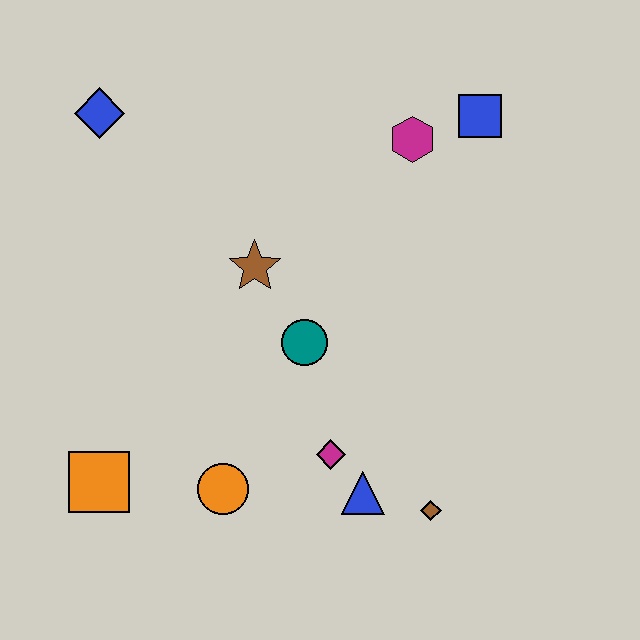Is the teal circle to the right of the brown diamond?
No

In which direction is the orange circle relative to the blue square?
The orange circle is below the blue square.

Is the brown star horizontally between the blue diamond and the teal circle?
Yes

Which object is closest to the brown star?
The teal circle is closest to the brown star.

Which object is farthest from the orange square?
The blue square is farthest from the orange square.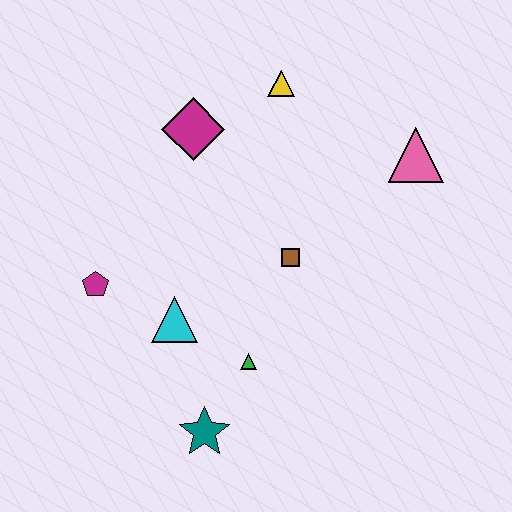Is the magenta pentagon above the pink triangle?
No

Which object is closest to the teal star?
The green triangle is closest to the teal star.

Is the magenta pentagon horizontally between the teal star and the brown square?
No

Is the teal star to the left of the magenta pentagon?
No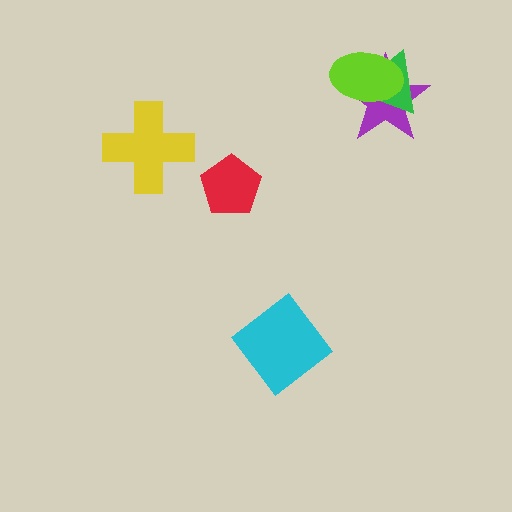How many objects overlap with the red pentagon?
0 objects overlap with the red pentagon.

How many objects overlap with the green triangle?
2 objects overlap with the green triangle.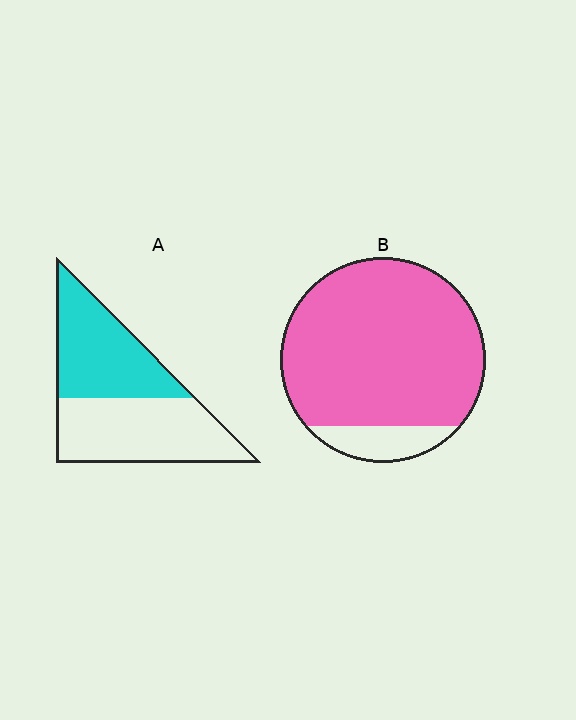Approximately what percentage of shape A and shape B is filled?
A is approximately 45% and B is approximately 90%.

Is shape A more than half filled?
Roughly half.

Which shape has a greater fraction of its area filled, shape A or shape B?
Shape B.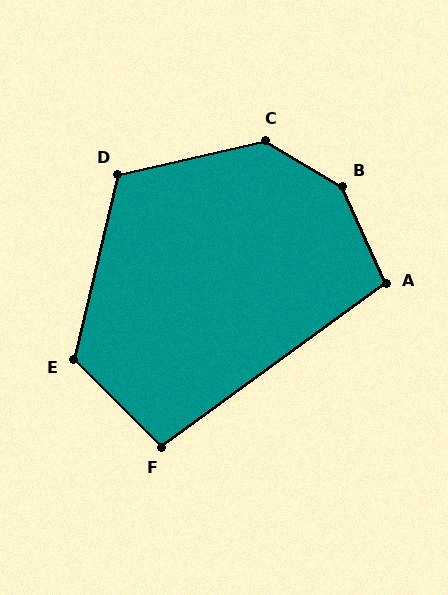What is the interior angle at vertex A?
Approximately 102 degrees (obtuse).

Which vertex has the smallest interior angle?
F, at approximately 99 degrees.